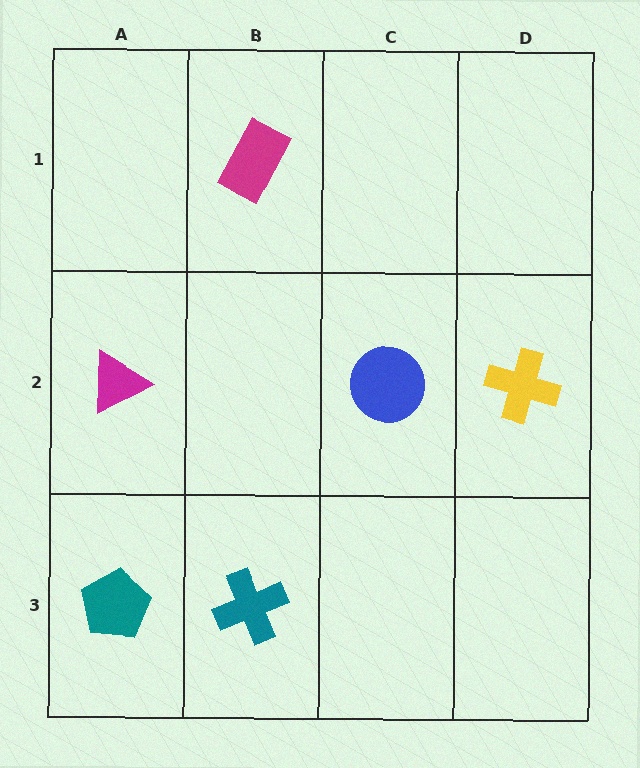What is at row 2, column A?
A magenta triangle.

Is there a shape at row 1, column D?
No, that cell is empty.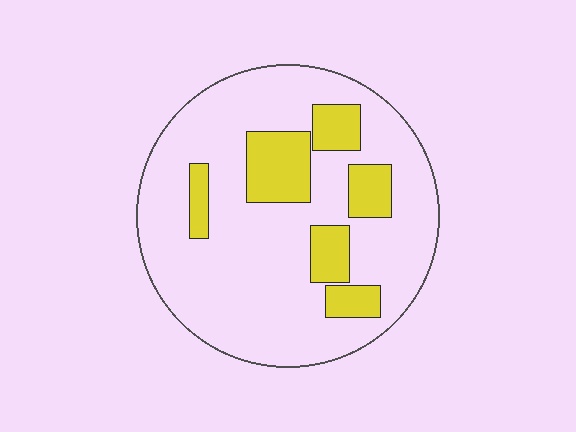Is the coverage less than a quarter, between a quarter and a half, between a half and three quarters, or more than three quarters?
Less than a quarter.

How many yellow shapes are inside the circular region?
6.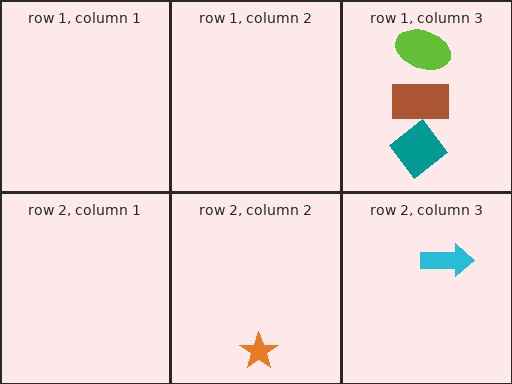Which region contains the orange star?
The row 2, column 2 region.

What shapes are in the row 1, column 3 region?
The brown rectangle, the lime ellipse, the teal diamond.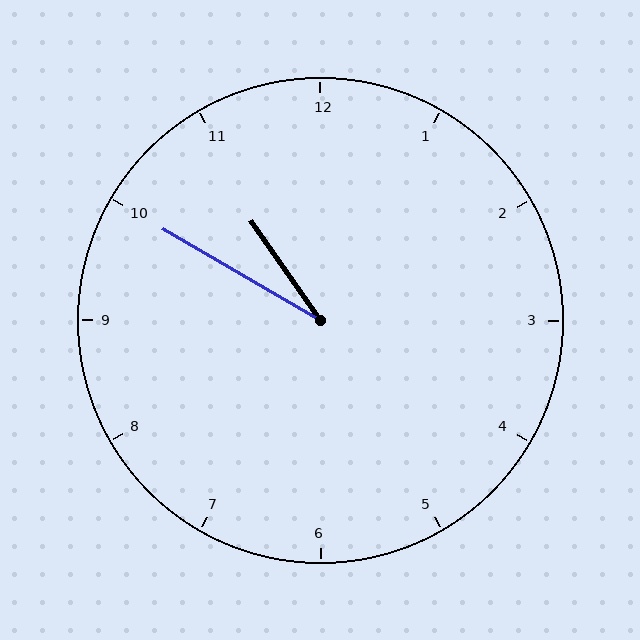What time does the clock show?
10:50.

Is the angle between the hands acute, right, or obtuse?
It is acute.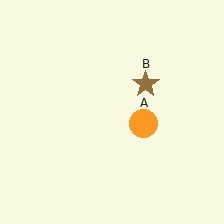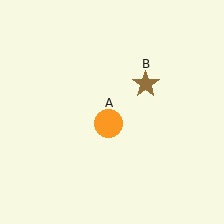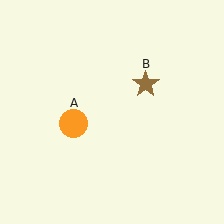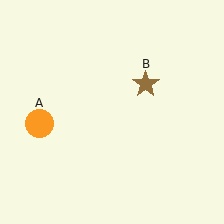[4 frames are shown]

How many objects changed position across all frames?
1 object changed position: orange circle (object A).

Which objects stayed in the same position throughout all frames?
Brown star (object B) remained stationary.